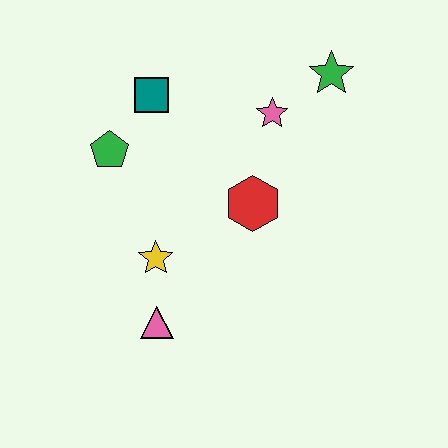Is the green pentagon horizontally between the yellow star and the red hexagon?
No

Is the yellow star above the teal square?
No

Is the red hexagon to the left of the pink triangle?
No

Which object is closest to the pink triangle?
The yellow star is closest to the pink triangle.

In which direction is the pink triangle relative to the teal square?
The pink triangle is below the teal square.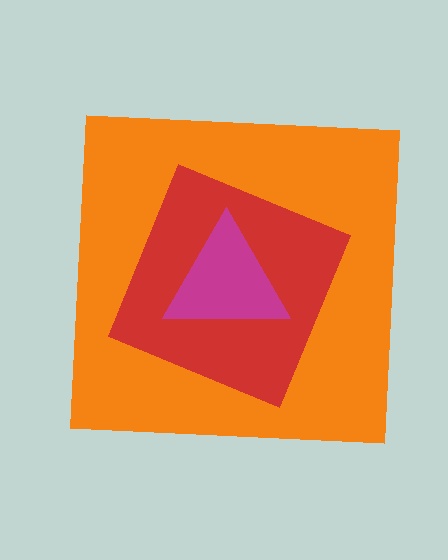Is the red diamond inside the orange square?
Yes.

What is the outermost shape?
The orange square.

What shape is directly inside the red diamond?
The magenta triangle.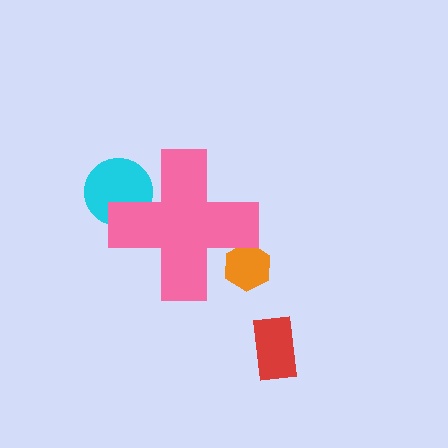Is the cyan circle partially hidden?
Yes, the cyan circle is partially hidden behind the pink cross.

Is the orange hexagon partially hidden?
Yes, the orange hexagon is partially hidden behind the pink cross.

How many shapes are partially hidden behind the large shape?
2 shapes are partially hidden.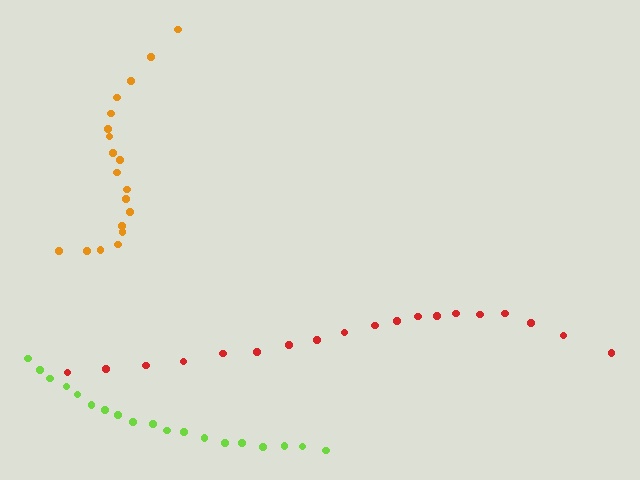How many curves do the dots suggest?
There are 3 distinct paths.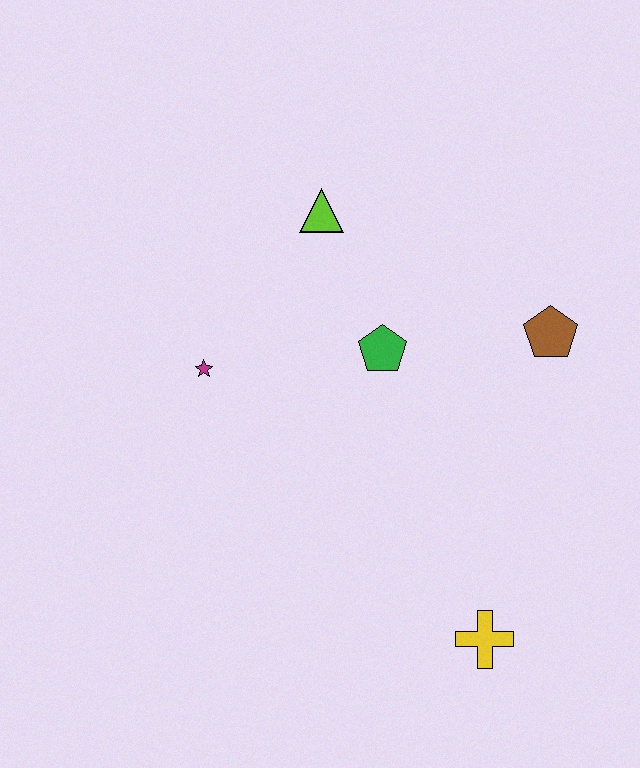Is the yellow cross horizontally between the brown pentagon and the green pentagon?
Yes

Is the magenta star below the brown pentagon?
Yes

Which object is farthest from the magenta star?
The yellow cross is farthest from the magenta star.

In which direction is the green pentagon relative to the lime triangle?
The green pentagon is below the lime triangle.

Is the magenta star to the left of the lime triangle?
Yes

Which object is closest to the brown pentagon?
The green pentagon is closest to the brown pentagon.